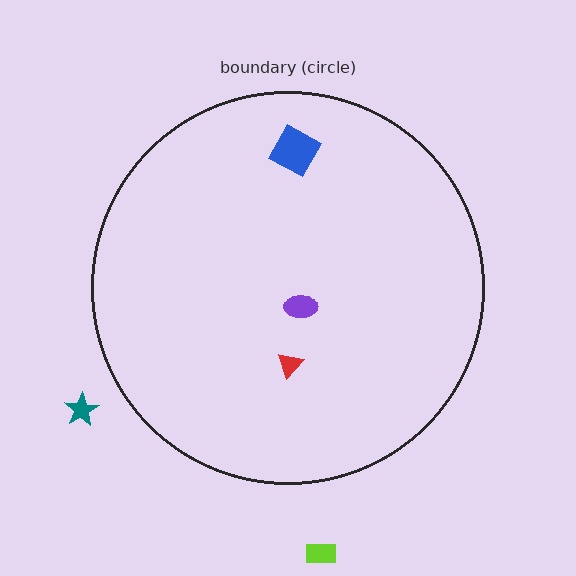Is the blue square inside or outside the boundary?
Inside.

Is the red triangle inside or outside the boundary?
Inside.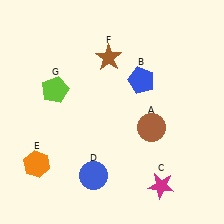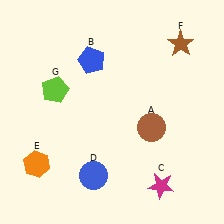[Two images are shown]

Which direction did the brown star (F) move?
The brown star (F) moved right.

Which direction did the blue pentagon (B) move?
The blue pentagon (B) moved left.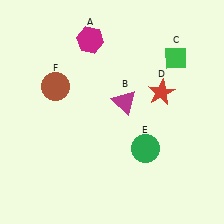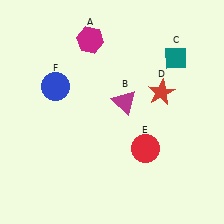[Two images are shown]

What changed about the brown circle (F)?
In Image 1, F is brown. In Image 2, it changed to blue.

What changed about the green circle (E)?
In Image 1, E is green. In Image 2, it changed to red.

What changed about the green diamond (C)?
In Image 1, C is green. In Image 2, it changed to teal.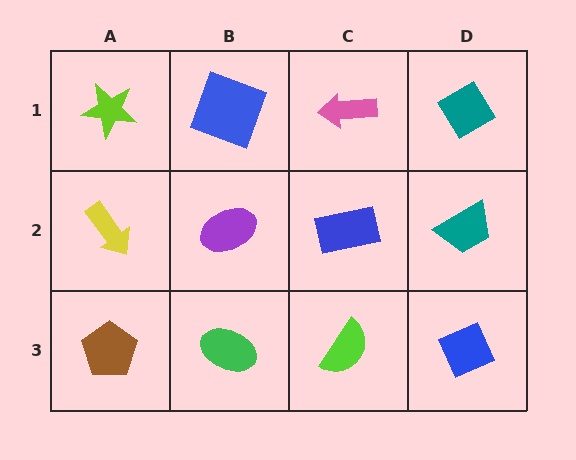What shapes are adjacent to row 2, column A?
A lime star (row 1, column A), a brown pentagon (row 3, column A), a purple ellipse (row 2, column B).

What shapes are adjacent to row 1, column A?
A yellow arrow (row 2, column A), a blue square (row 1, column B).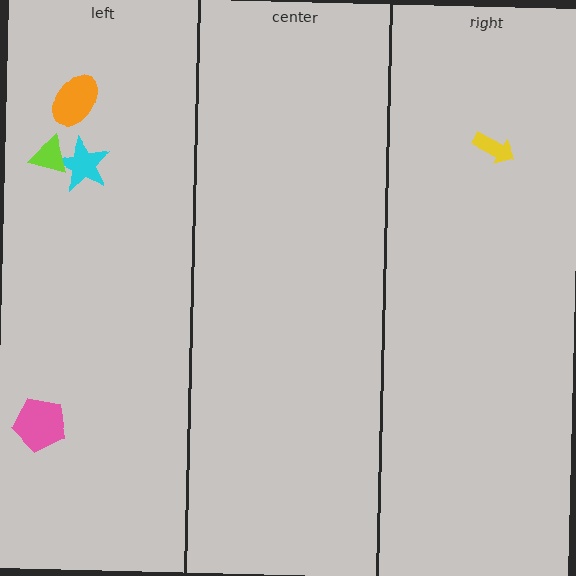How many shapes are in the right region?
1.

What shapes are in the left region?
The pink pentagon, the cyan star, the orange ellipse, the lime triangle.